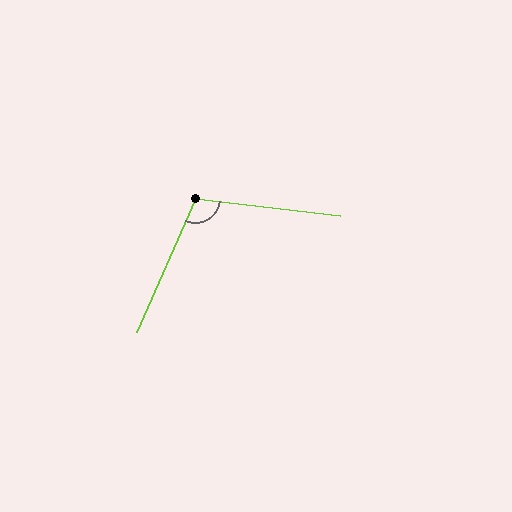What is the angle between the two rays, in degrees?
Approximately 107 degrees.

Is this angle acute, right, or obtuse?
It is obtuse.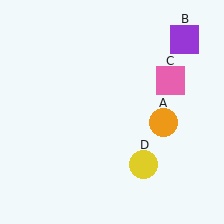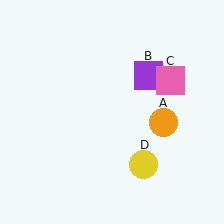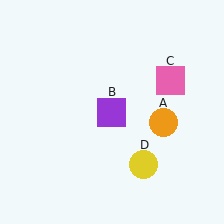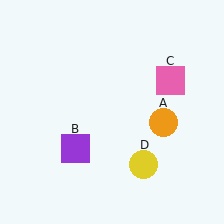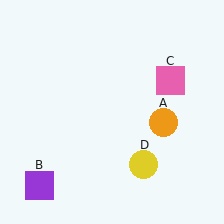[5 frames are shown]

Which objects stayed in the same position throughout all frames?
Orange circle (object A) and pink square (object C) and yellow circle (object D) remained stationary.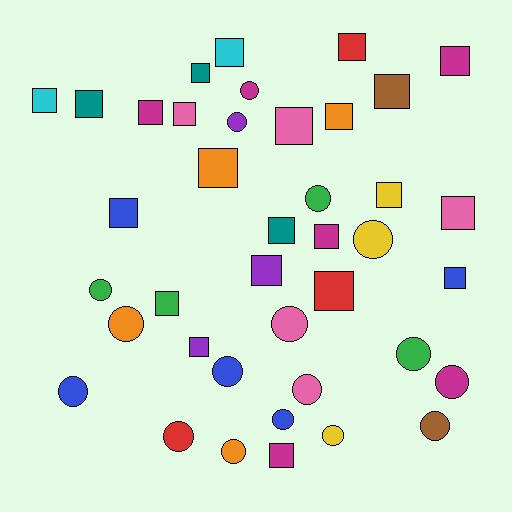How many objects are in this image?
There are 40 objects.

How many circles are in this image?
There are 17 circles.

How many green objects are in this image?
There are 4 green objects.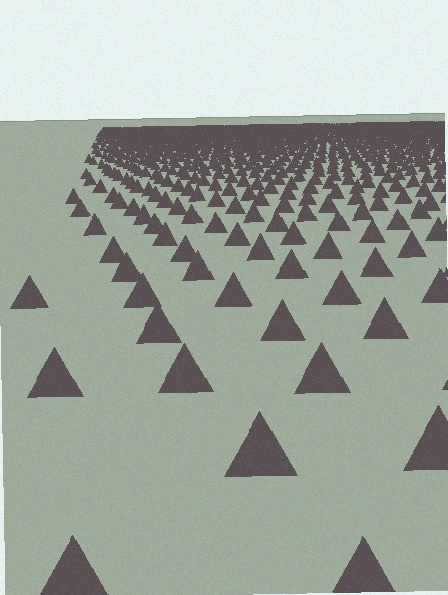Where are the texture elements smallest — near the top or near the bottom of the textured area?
Near the top.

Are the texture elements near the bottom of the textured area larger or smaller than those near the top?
Larger. Near the bottom, elements are closer to the viewer and appear at a bigger on-screen size.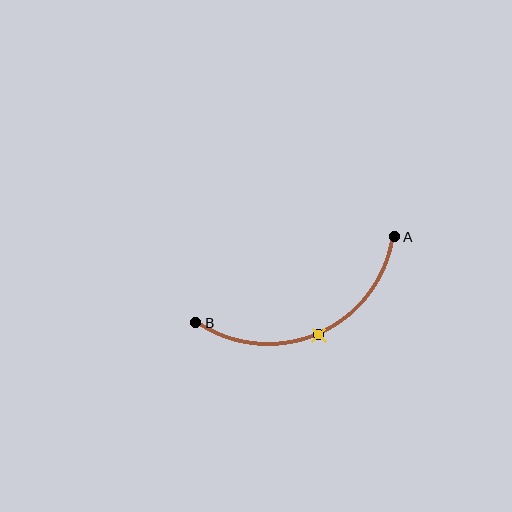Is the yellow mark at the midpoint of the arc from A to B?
Yes. The yellow mark lies on the arc at equal arc-length from both A and B — it is the arc midpoint.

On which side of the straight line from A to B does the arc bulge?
The arc bulges below the straight line connecting A and B.